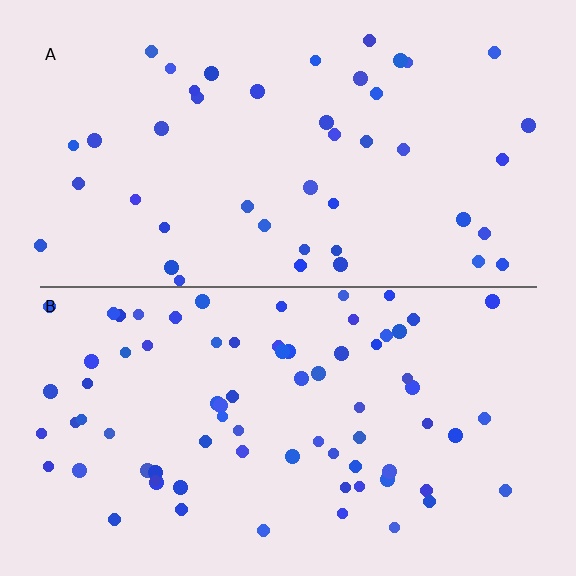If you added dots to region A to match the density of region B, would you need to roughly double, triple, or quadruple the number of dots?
Approximately double.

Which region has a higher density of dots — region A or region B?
B (the bottom).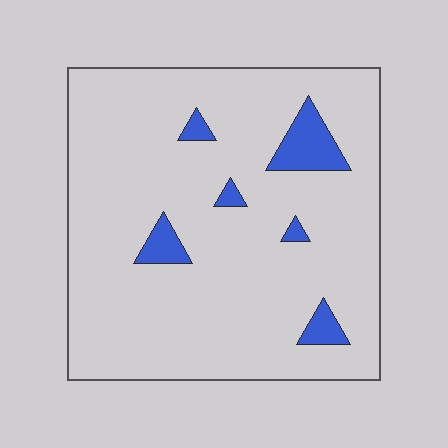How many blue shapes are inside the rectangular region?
6.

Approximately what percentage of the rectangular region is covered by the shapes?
Approximately 10%.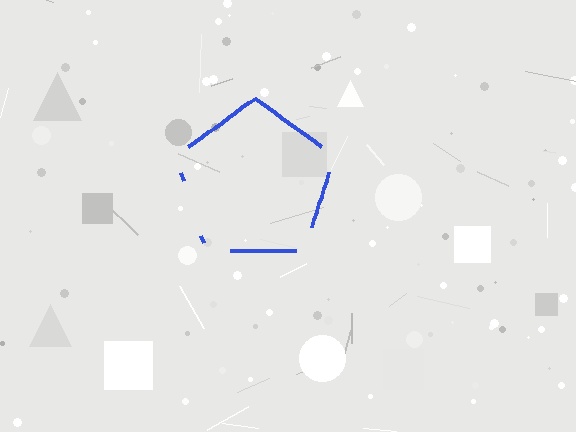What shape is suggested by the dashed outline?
The dashed outline suggests a pentagon.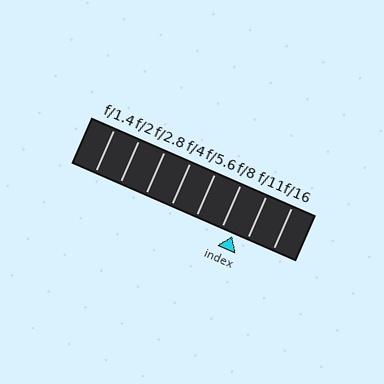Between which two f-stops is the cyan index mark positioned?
The index mark is between f/8 and f/11.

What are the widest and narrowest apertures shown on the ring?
The widest aperture shown is f/1.4 and the narrowest is f/16.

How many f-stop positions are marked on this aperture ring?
There are 8 f-stop positions marked.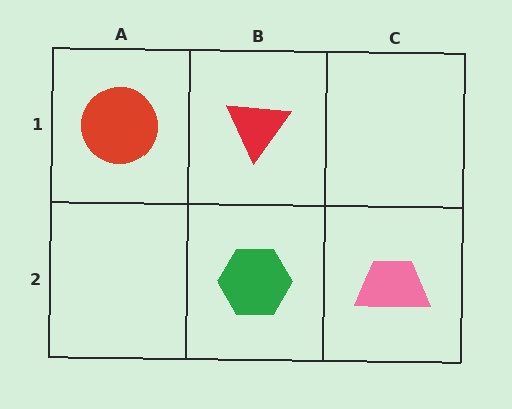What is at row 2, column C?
A pink trapezoid.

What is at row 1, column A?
A red circle.